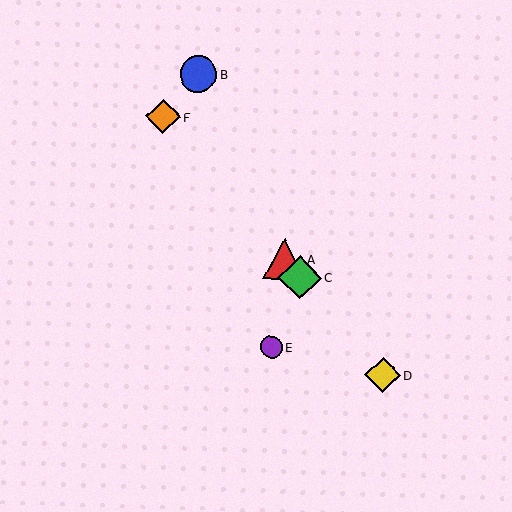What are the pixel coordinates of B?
Object B is at (198, 74).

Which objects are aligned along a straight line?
Objects A, C, D, F are aligned along a straight line.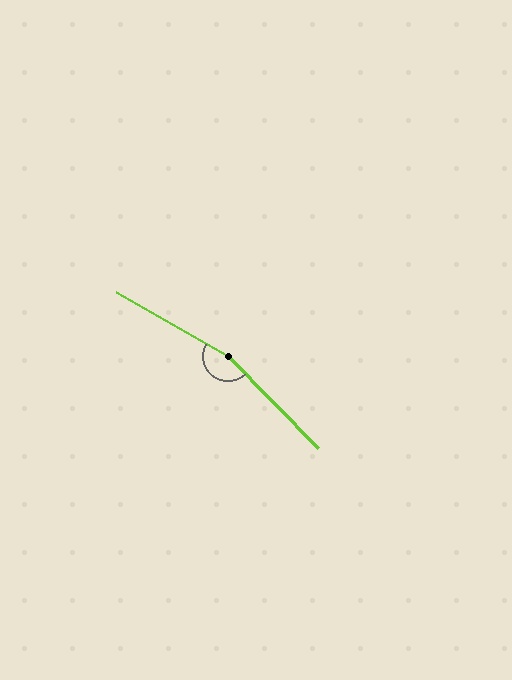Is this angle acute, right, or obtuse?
It is obtuse.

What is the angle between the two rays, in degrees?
Approximately 164 degrees.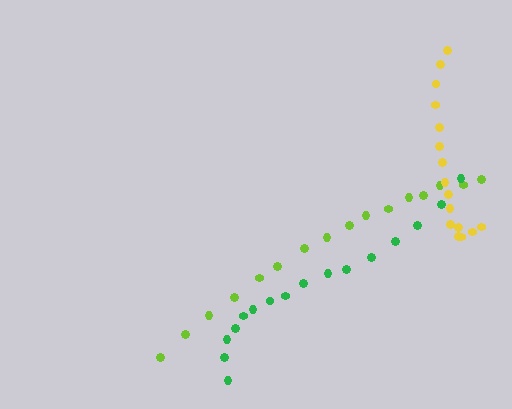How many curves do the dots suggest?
There are 3 distinct paths.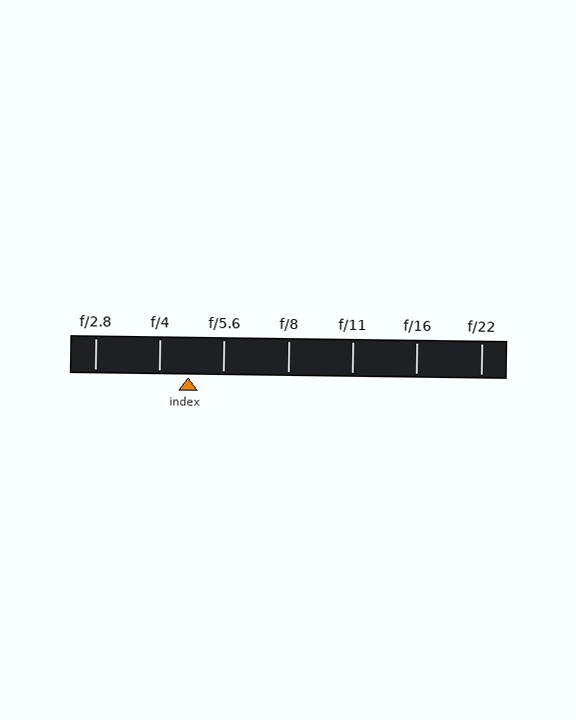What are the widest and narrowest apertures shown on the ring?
The widest aperture shown is f/2.8 and the narrowest is f/22.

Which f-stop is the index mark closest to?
The index mark is closest to f/4.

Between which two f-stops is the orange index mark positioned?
The index mark is between f/4 and f/5.6.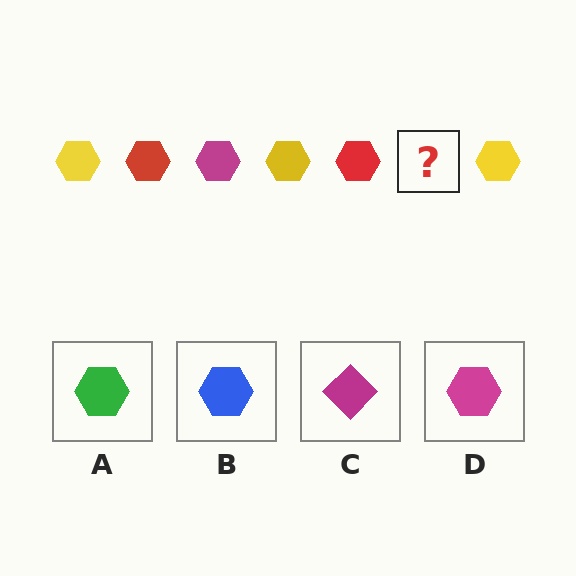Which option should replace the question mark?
Option D.